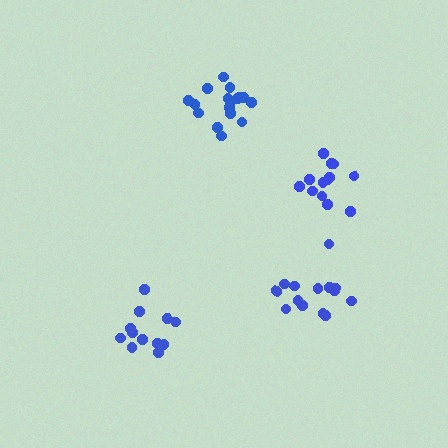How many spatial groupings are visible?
There are 4 spatial groupings.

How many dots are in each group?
Group 1: 17 dots, Group 2: 12 dots, Group 3: 14 dots, Group 4: 13 dots (56 total).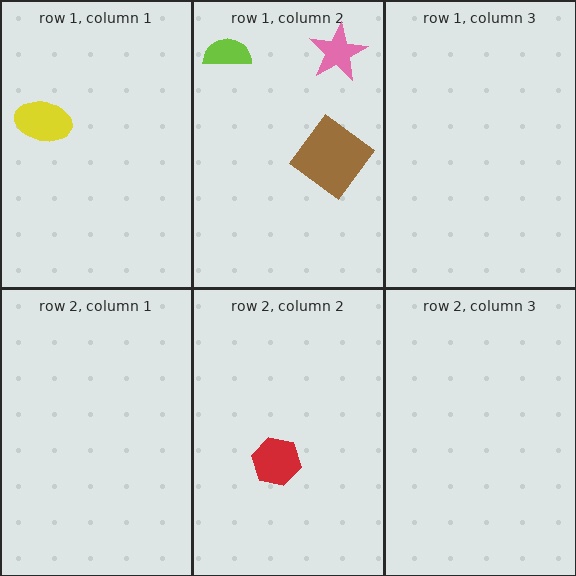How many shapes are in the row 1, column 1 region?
1.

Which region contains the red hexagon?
The row 2, column 2 region.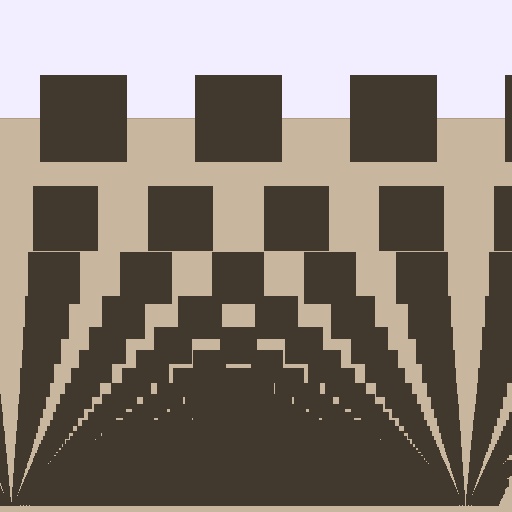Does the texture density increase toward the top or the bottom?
Density increases toward the bottom.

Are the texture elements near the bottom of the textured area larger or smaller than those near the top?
Smaller. The gradient is inverted — elements near the bottom are smaller and denser.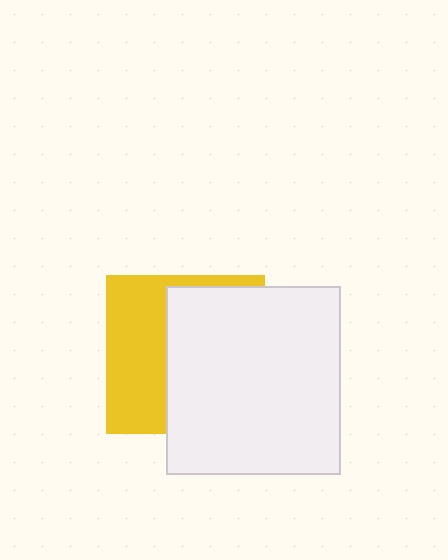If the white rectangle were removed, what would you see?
You would see the complete yellow square.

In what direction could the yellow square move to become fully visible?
The yellow square could move left. That would shift it out from behind the white rectangle entirely.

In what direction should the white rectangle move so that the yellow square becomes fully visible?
The white rectangle should move right. That is the shortest direction to clear the overlap and leave the yellow square fully visible.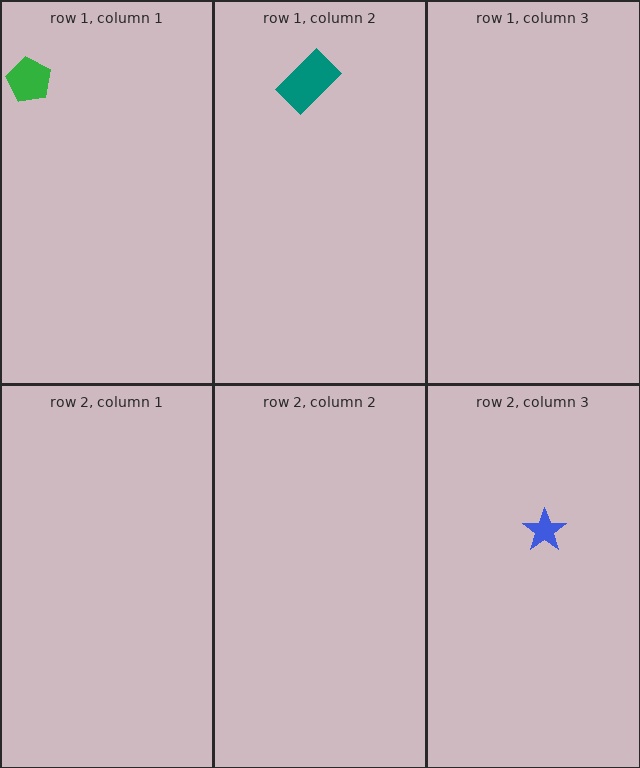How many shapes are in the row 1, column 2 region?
1.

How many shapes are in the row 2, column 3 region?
1.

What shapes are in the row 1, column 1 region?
The green pentagon.